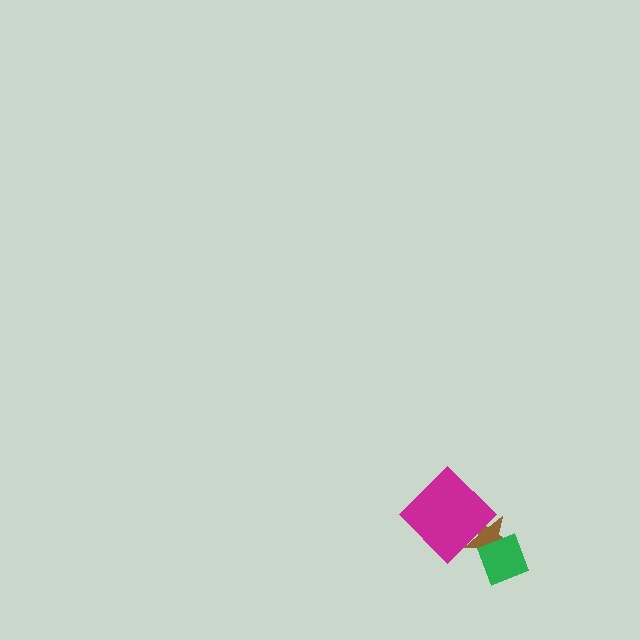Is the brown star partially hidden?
Yes, it is partially covered by another shape.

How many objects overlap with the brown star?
2 objects overlap with the brown star.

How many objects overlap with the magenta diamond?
1 object overlaps with the magenta diamond.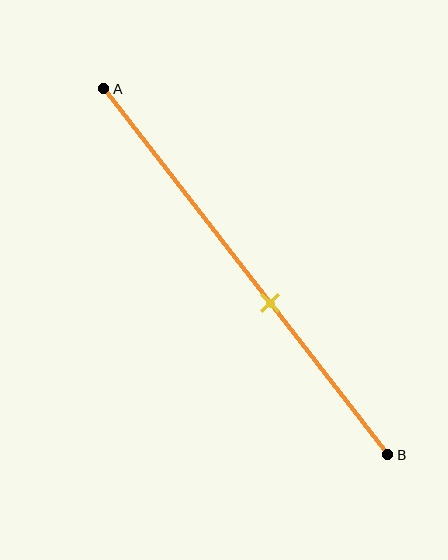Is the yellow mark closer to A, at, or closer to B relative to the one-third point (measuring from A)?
The yellow mark is closer to point B than the one-third point of segment AB.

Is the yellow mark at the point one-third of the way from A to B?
No, the mark is at about 60% from A, not at the 33% one-third point.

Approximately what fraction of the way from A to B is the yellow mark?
The yellow mark is approximately 60% of the way from A to B.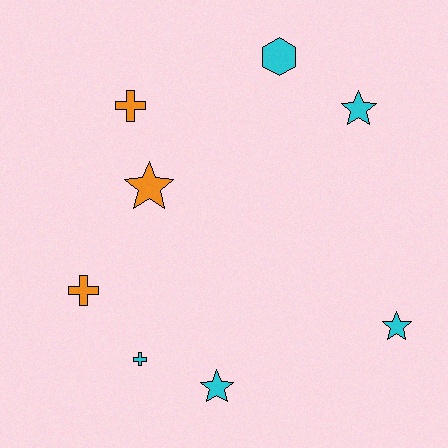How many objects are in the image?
There are 8 objects.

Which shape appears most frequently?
Star, with 4 objects.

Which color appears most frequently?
Cyan, with 5 objects.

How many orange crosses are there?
There are 2 orange crosses.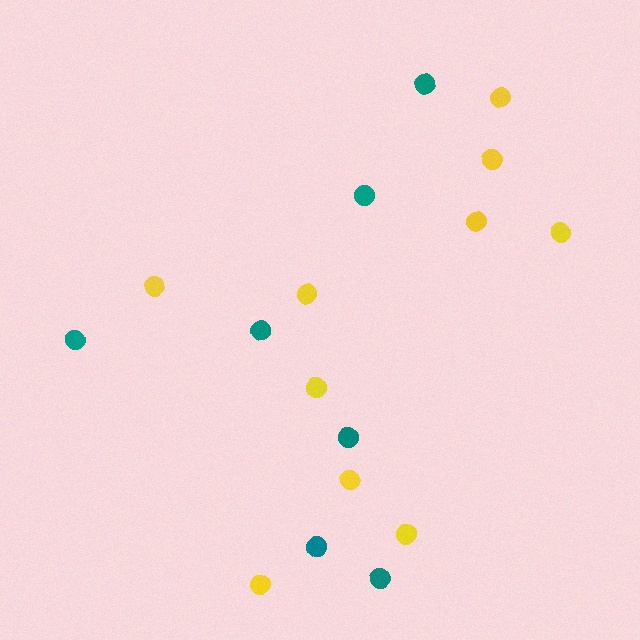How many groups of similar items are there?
There are 2 groups: one group of teal circles (7) and one group of yellow circles (10).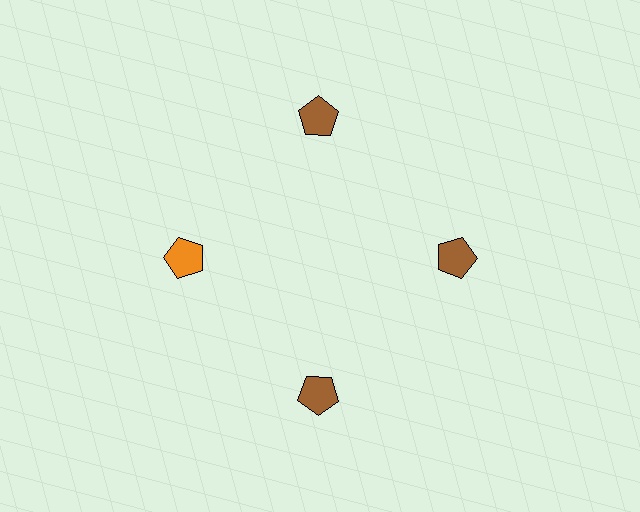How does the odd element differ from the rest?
It has a different color: orange instead of brown.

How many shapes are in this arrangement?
There are 4 shapes arranged in a ring pattern.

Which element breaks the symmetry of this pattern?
The orange pentagon at roughly the 9 o'clock position breaks the symmetry. All other shapes are brown pentagons.